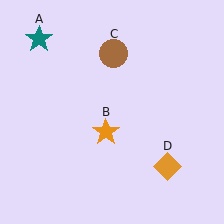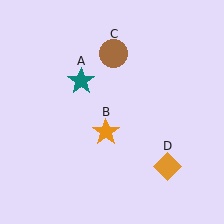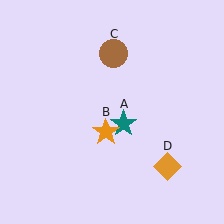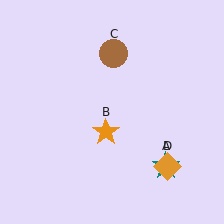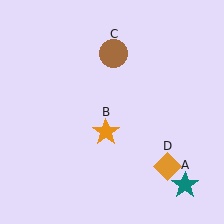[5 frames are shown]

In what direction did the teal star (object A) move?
The teal star (object A) moved down and to the right.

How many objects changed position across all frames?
1 object changed position: teal star (object A).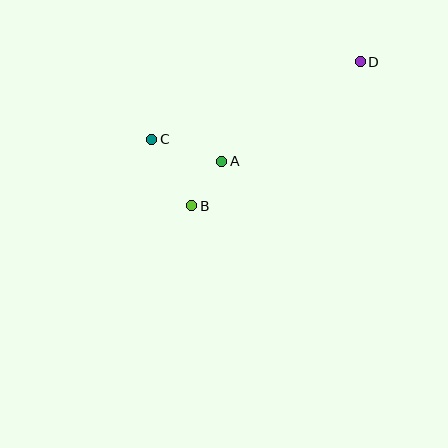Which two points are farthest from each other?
Points C and D are farthest from each other.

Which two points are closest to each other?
Points A and B are closest to each other.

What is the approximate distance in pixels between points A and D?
The distance between A and D is approximately 170 pixels.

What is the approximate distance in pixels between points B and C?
The distance between B and C is approximately 77 pixels.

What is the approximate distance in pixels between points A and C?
The distance between A and C is approximately 74 pixels.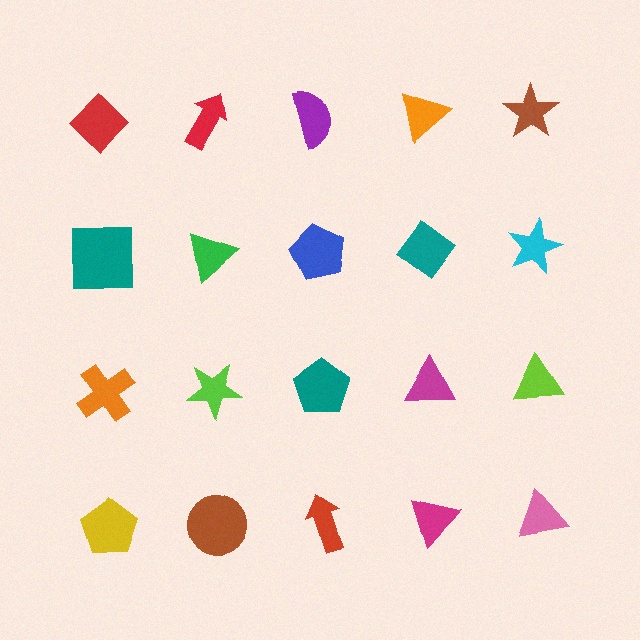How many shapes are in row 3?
5 shapes.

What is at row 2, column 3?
A blue pentagon.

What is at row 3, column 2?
A lime star.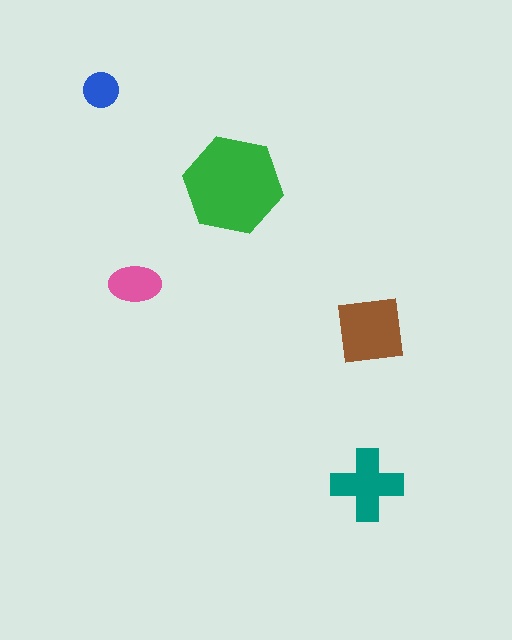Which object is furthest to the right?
The brown square is rightmost.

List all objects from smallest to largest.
The blue circle, the pink ellipse, the teal cross, the brown square, the green hexagon.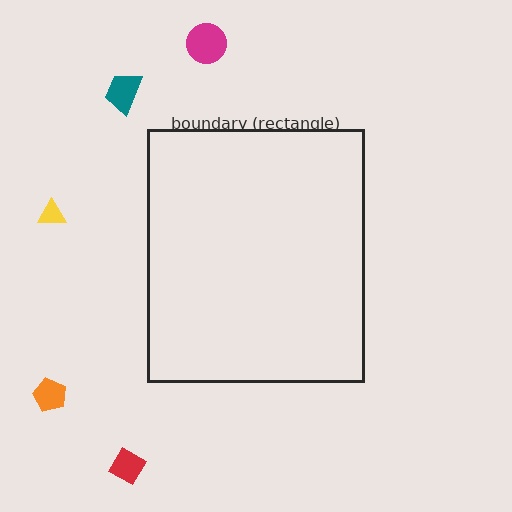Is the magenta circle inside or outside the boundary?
Outside.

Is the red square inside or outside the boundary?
Outside.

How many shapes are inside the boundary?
0 inside, 5 outside.